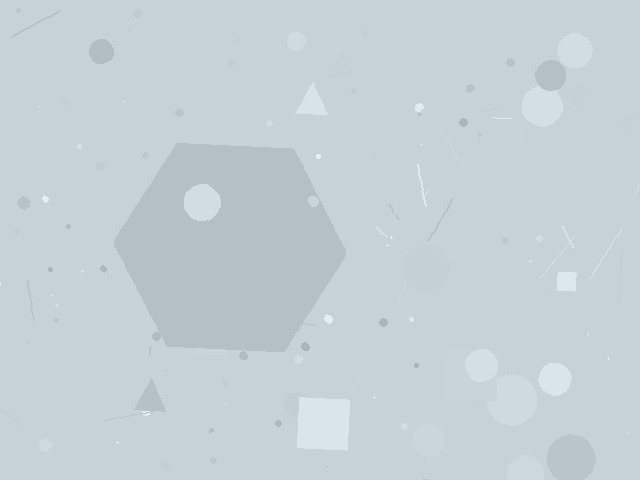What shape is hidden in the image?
A hexagon is hidden in the image.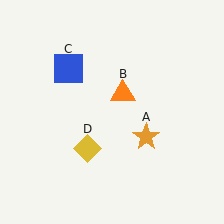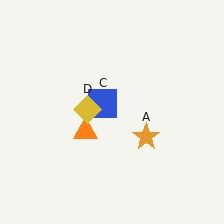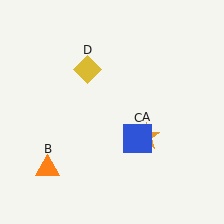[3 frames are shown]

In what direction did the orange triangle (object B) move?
The orange triangle (object B) moved down and to the left.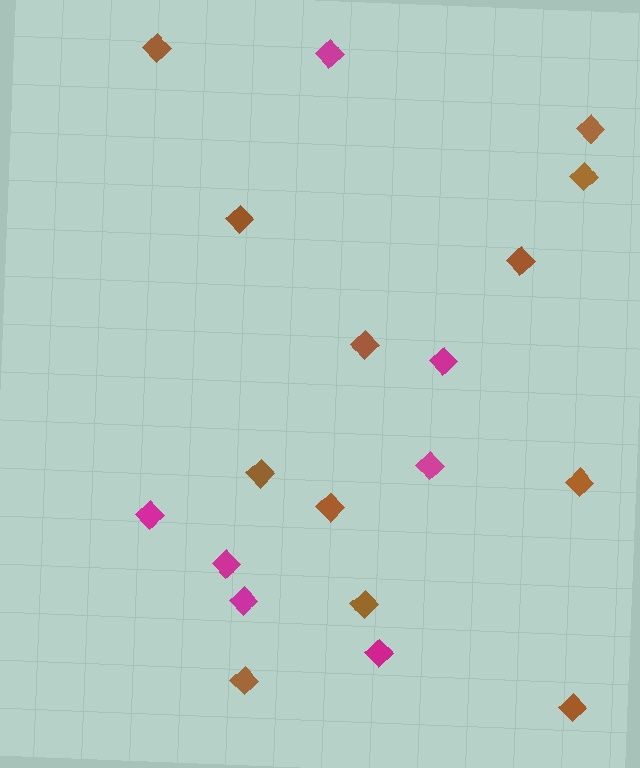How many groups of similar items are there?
There are 2 groups: one group of magenta diamonds (7) and one group of brown diamonds (12).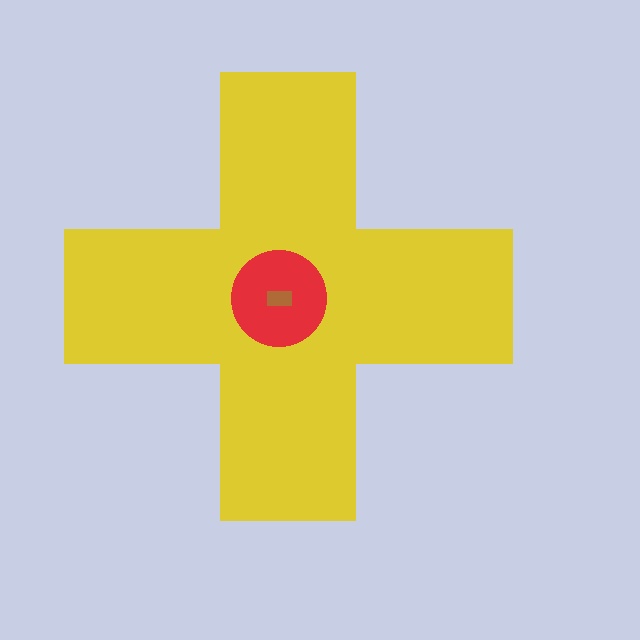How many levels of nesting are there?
3.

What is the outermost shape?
The yellow cross.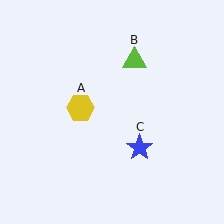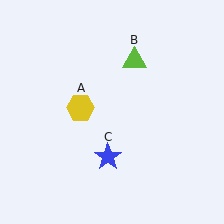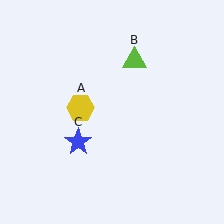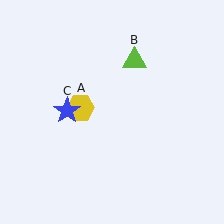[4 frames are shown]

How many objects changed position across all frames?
1 object changed position: blue star (object C).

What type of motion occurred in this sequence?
The blue star (object C) rotated clockwise around the center of the scene.